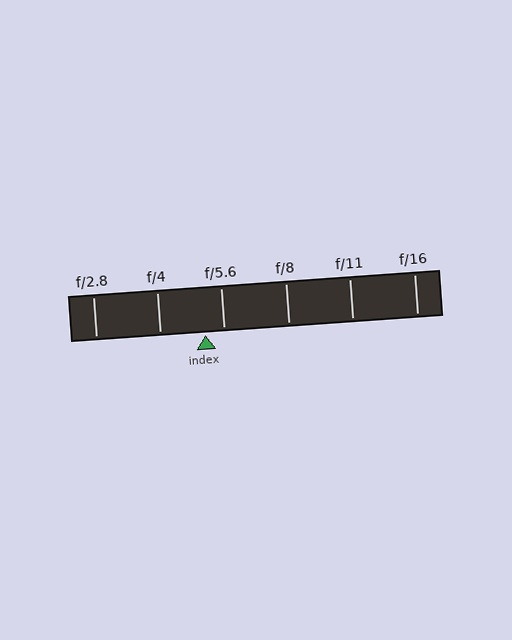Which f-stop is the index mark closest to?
The index mark is closest to f/5.6.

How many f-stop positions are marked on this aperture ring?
There are 6 f-stop positions marked.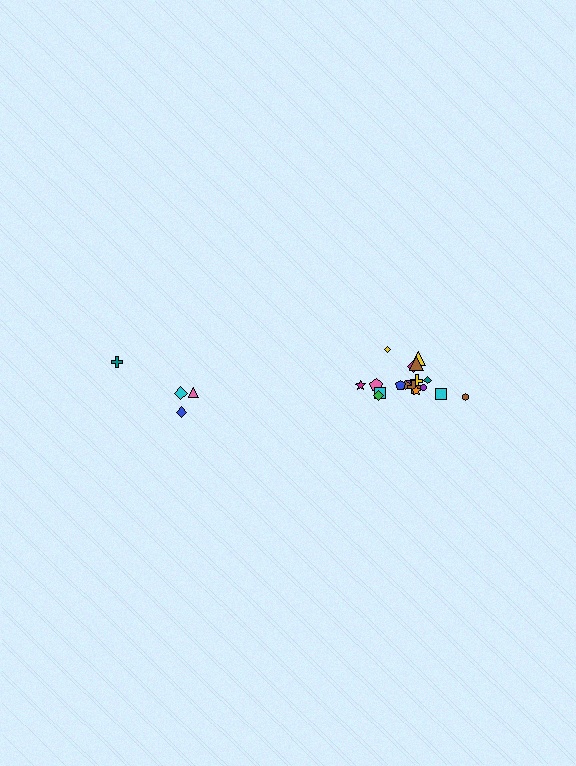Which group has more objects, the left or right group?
The right group.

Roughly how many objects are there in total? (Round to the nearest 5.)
Roughly 20 objects in total.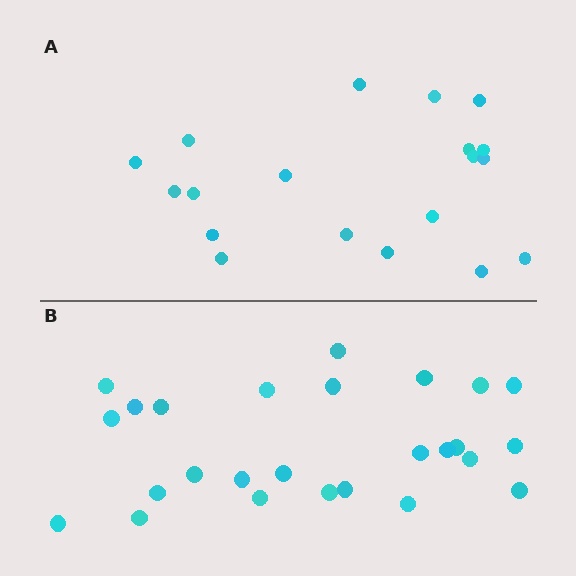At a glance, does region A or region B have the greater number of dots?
Region B (the bottom region) has more dots.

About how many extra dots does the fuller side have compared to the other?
Region B has roughly 8 or so more dots than region A.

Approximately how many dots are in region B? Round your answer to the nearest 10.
About 30 dots. (The exact count is 26, which rounds to 30.)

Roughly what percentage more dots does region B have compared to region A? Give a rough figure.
About 35% more.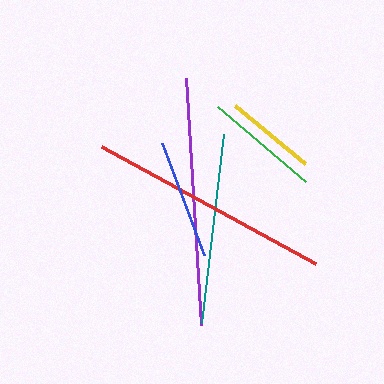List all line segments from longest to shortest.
From longest to shortest: purple, red, teal, blue, green, yellow.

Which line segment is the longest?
The purple line is the longest at approximately 248 pixels.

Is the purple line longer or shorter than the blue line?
The purple line is longer than the blue line.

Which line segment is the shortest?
The yellow line is the shortest at approximately 91 pixels.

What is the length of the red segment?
The red segment is approximately 244 pixels long.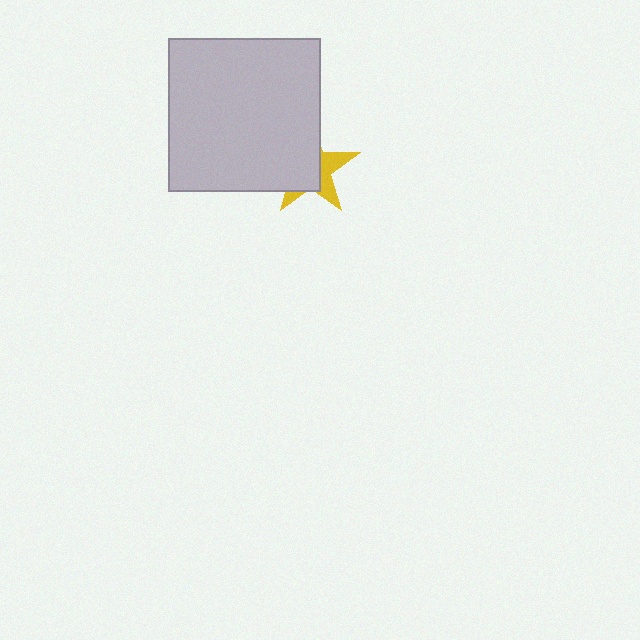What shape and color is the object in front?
The object in front is a light gray square.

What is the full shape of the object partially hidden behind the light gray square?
The partially hidden object is a yellow star.